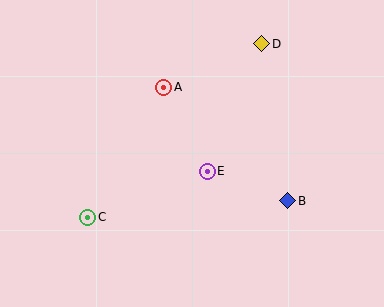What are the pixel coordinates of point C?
Point C is at (88, 218).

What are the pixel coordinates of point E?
Point E is at (207, 171).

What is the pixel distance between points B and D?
The distance between B and D is 159 pixels.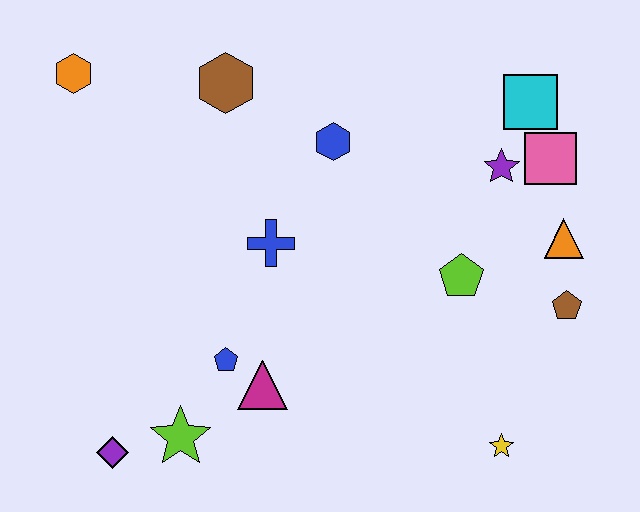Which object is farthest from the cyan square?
The purple diamond is farthest from the cyan square.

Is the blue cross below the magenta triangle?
No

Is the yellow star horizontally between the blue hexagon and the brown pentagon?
Yes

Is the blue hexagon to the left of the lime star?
No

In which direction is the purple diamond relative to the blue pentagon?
The purple diamond is to the left of the blue pentagon.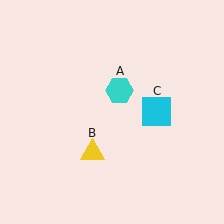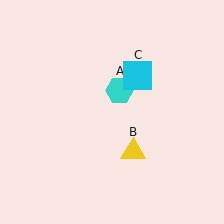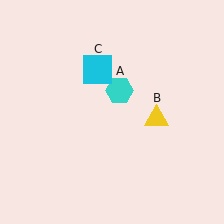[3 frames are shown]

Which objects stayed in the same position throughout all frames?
Cyan hexagon (object A) remained stationary.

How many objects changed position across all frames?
2 objects changed position: yellow triangle (object B), cyan square (object C).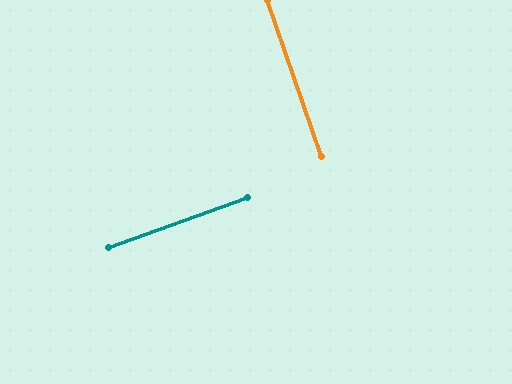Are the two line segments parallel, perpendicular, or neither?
Perpendicular — they meet at approximately 89°.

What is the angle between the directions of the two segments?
Approximately 89 degrees.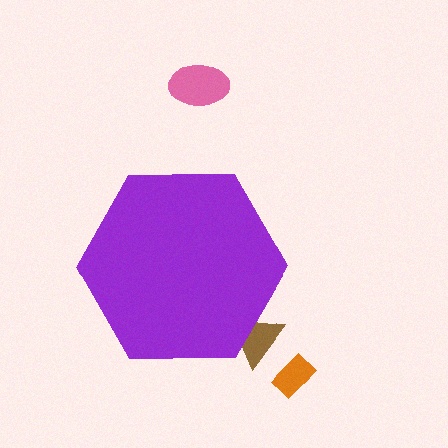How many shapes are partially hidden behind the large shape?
1 shape is partially hidden.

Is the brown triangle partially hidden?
Yes, the brown triangle is partially hidden behind the purple hexagon.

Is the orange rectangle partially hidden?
No, the orange rectangle is fully visible.